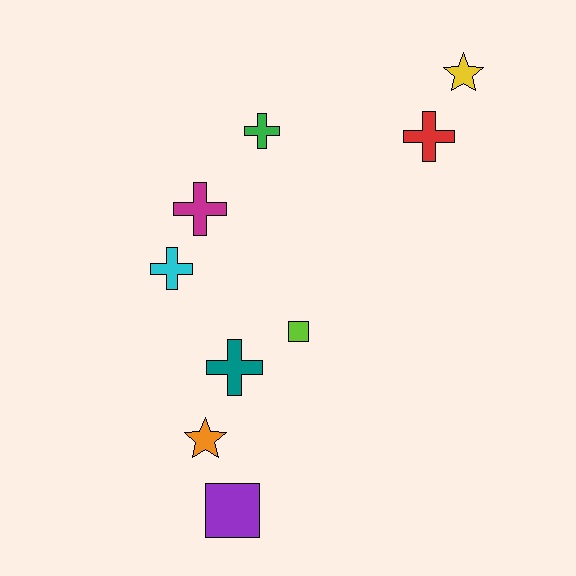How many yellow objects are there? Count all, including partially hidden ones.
There is 1 yellow object.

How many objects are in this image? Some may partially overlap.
There are 9 objects.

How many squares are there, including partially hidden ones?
There are 2 squares.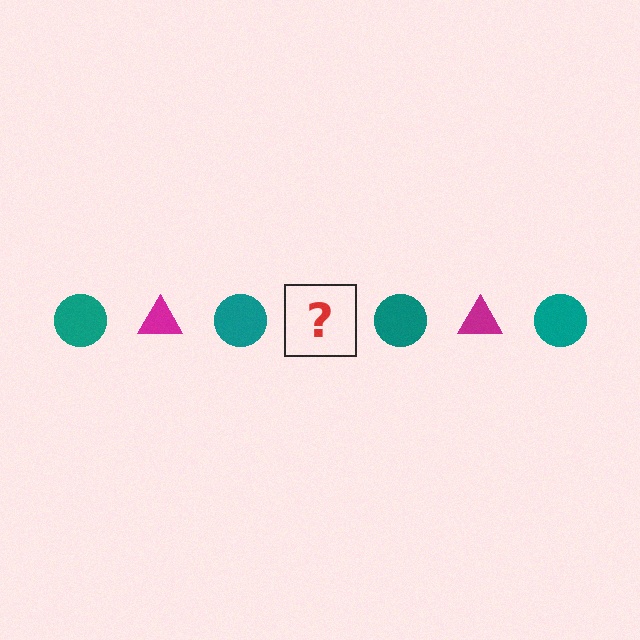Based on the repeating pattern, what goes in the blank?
The blank should be a magenta triangle.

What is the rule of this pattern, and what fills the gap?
The rule is that the pattern alternates between teal circle and magenta triangle. The gap should be filled with a magenta triangle.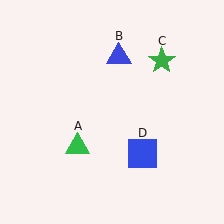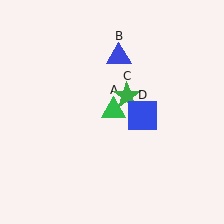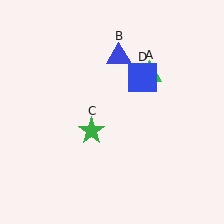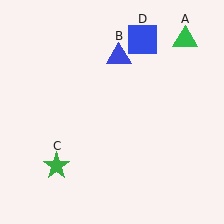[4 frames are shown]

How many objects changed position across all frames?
3 objects changed position: green triangle (object A), green star (object C), blue square (object D).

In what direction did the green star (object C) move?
The green star (object C) moved down and to the left.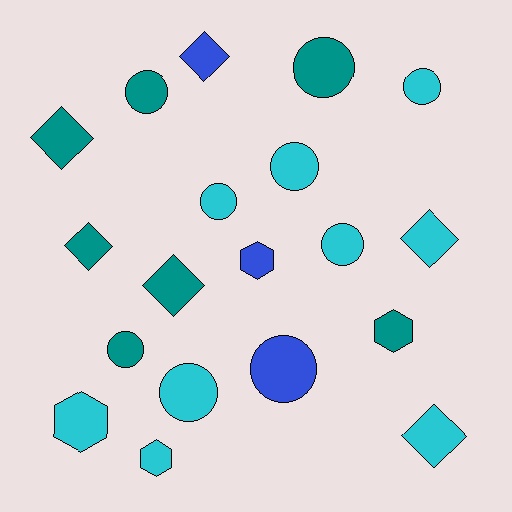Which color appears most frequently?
Cyan, with 9 objects.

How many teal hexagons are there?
There is 1 teal hexagon.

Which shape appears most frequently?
Circle, with 9 objects.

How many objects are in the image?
There are 19 objects.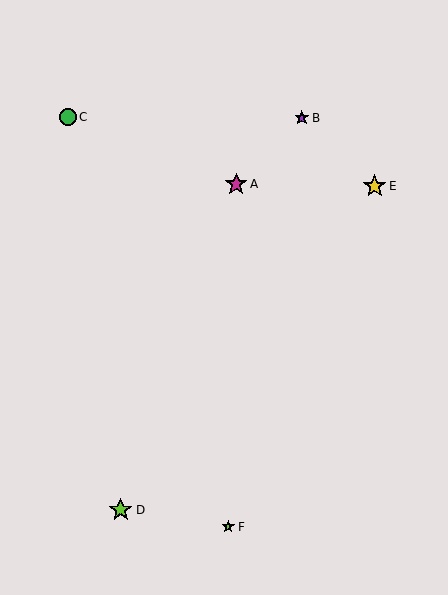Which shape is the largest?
The lime star (labeled D) is the largest.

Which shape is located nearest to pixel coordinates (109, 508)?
The lime star (labeled D) at (121, 510) is nearest to that location.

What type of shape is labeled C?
Shape C is a green circle.